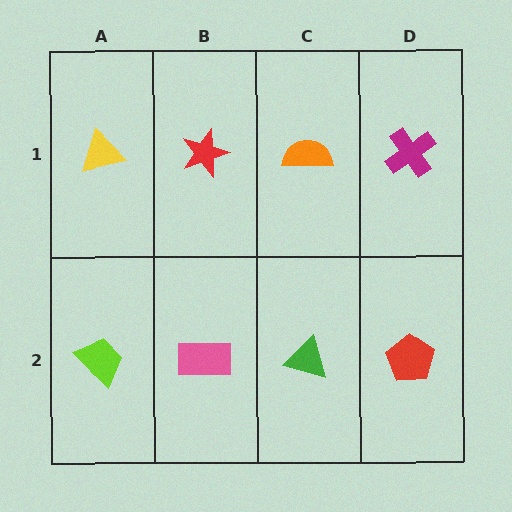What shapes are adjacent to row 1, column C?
A green triangle (row 2, column C), a red star (row 1, column B), a magenta cross (row 1, column D).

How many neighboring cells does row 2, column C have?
3.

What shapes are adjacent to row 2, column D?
A magenta cross (row 1, column D), a green triangle (row 2, column C).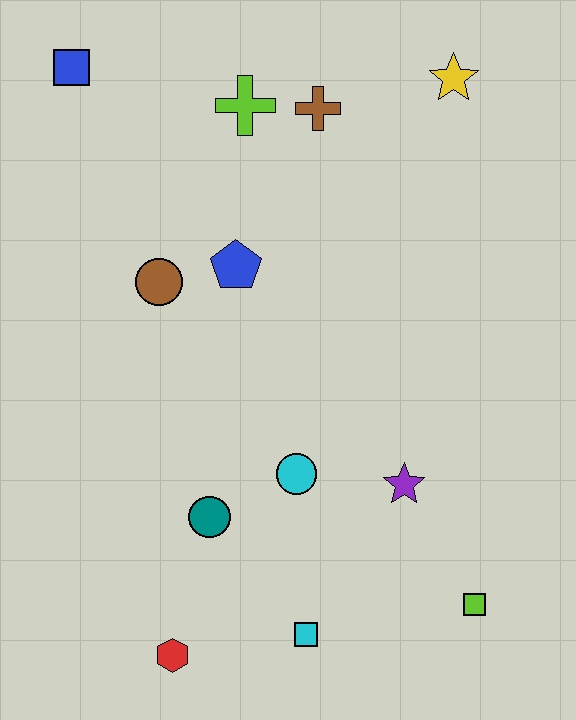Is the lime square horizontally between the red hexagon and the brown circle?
No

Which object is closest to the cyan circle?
The teal circle is closest to the cyan circle.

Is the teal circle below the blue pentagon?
Yes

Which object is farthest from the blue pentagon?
The lime square is farthest from the blue pentagon.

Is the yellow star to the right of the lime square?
No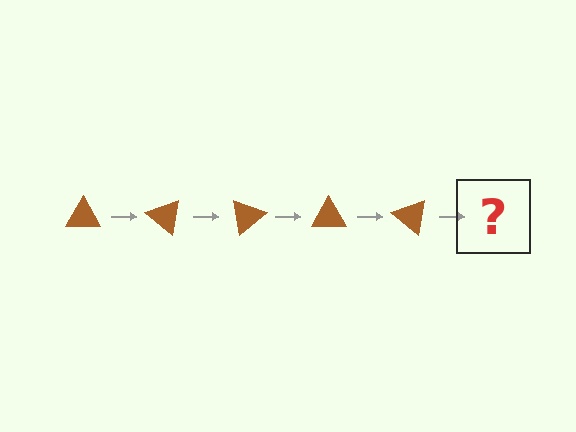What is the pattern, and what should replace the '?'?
The pattern is that the triangle rotates 40 degrees each step. The '?' should be a brown triangle rotated 200 degrees.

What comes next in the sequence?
The next element should be a brown triangle rotated 200 degrees.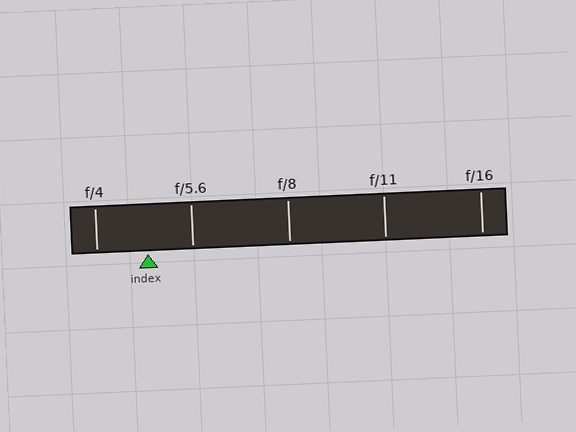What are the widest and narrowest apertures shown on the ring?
The widest aperture shown is f/4 and the narrowest is f/16.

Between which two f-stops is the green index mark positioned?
The index mark is between f/4 and f/5.6.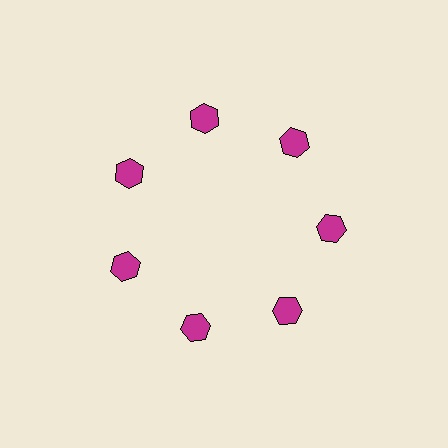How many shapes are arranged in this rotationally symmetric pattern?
There are 7 shapes, arranged in 7 groups of 1.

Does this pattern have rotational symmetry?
Yes, this pattern has 7-fold rotational symmetry. It looks the same after rotating 51 degrees around the center.